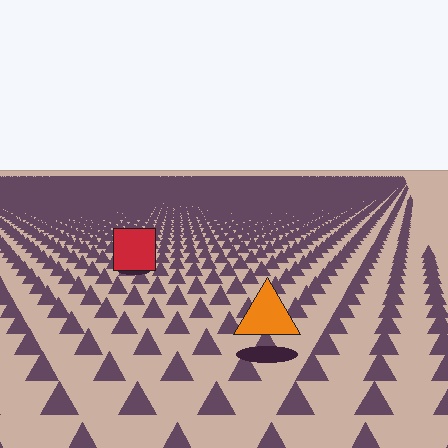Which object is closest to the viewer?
The orange triangle is closest. The texture marks near it are larger and more spread out.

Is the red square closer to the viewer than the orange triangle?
No. The orange triangle is closer — you can tell from the texture gradient: the ground texture is coarser near it.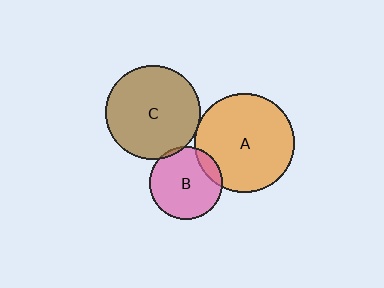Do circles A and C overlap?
Yes.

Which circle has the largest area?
Circle A (orange).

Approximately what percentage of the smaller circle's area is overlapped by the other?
Approximately 5%.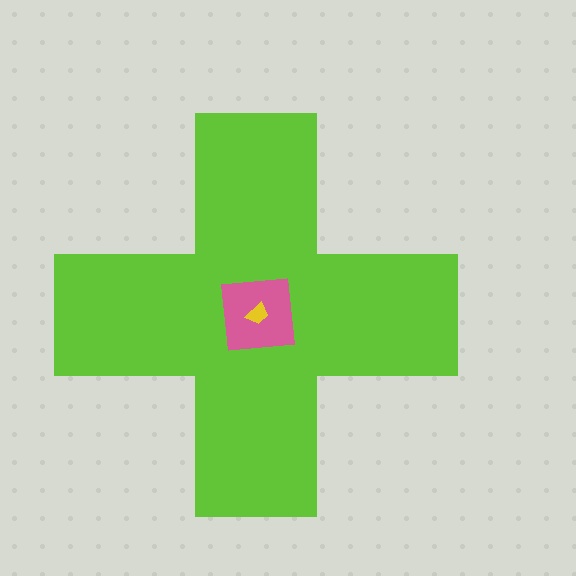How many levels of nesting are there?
3.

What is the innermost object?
The yellow trapezoid.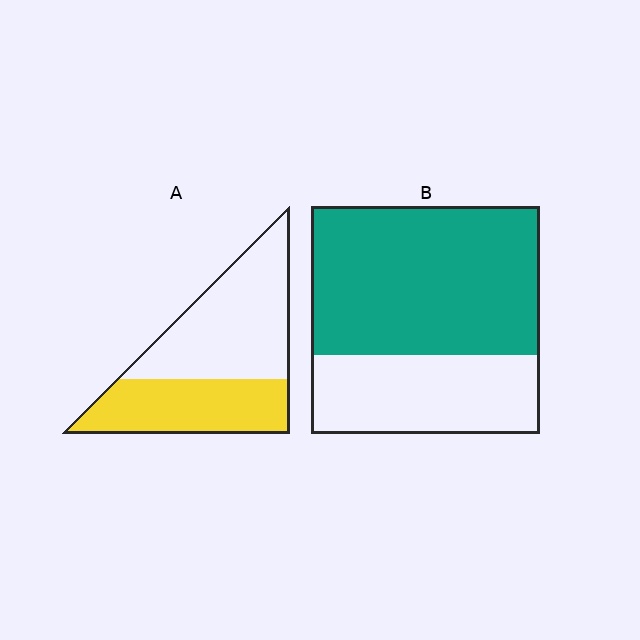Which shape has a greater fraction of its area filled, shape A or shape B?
Shape B.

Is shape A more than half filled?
No.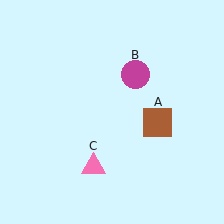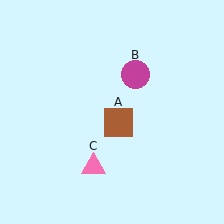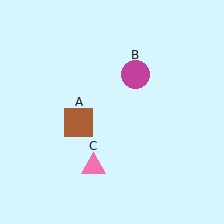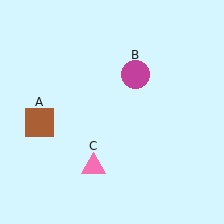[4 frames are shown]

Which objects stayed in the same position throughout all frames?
Magenta circle (object B) and pink triangle (object C) remained stationary.